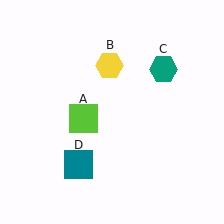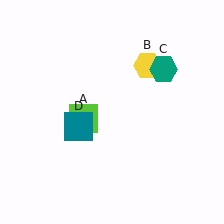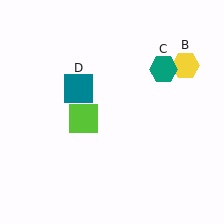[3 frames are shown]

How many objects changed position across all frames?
2 objects changed position: yellow hexagon (object B), teal square (object D).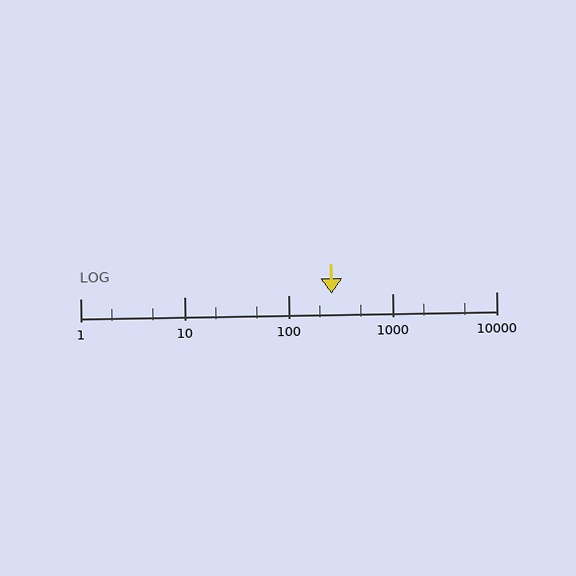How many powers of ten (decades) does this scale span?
The scale spans 4 decades, from 1 to 10000.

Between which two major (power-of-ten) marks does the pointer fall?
The pointer is between 100 and 1000.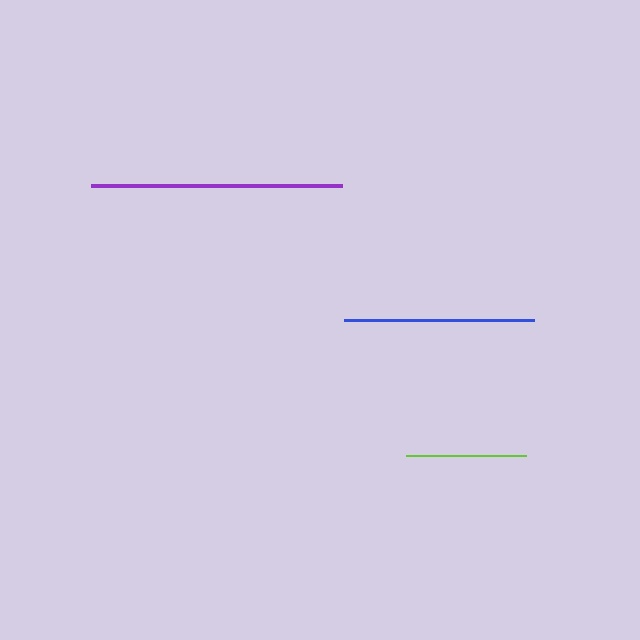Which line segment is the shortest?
The lime line is the shortest at approximately 120 pixels.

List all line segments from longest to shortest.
From longest to shortest: purple, blue, lime.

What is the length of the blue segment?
The blue segment is approximately 190 pixels long.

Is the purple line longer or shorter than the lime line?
The purple line is longer than the lime line.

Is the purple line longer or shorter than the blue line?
The purple line is longer than the blue line.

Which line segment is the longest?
The purple line is the longest at approximately 250 pixels.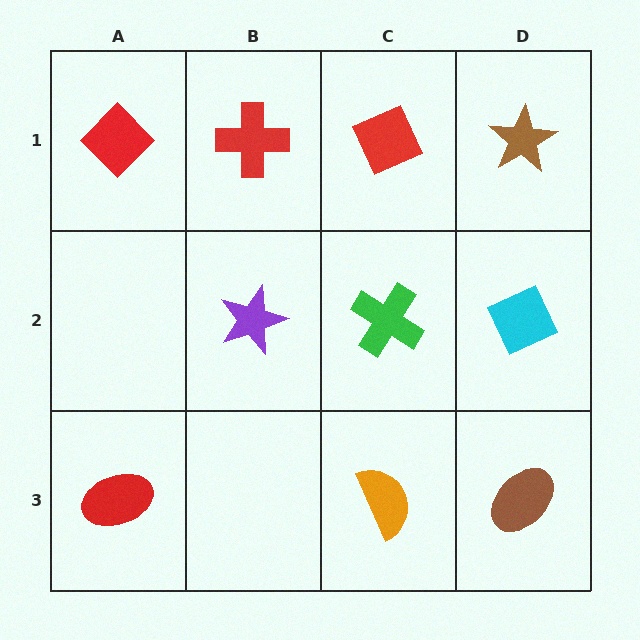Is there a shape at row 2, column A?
No, that cell is empty.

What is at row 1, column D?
A brown star.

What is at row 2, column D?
A cyan diamond.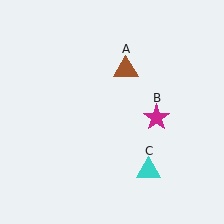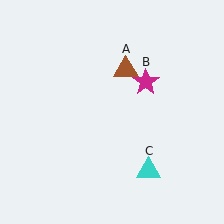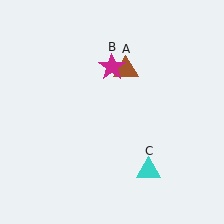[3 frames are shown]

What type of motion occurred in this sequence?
The magenta star (object B) rotated counterclockwise around the center of the scene.